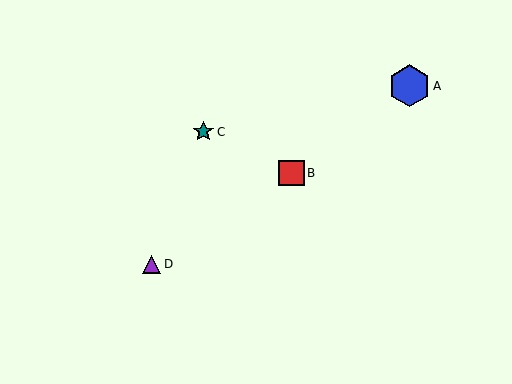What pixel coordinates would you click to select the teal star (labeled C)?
Click at (203, 132) to select the teal star C.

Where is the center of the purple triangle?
The center of the purple triangle is at (152, 264).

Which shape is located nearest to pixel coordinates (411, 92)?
The blue hexagon (labeled A) at (409, 86) is nearest to that location.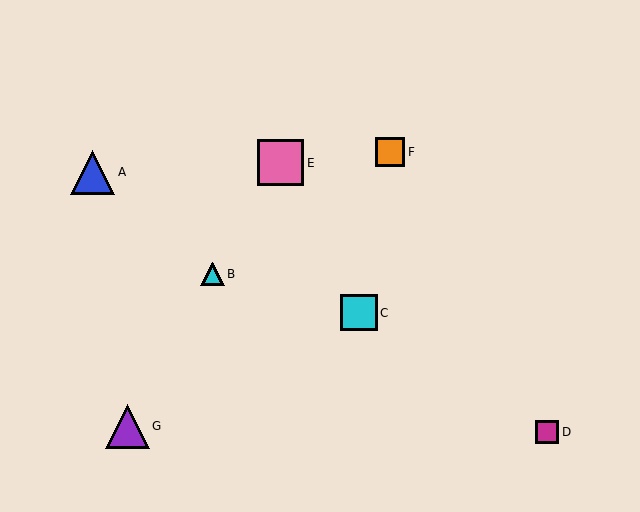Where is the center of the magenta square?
The center of the magenta square is at (547, 432).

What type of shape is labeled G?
Shape G is a purple triangle.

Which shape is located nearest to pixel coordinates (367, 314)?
The cyan square (labeled C) at (359, 313) is nearest to that location.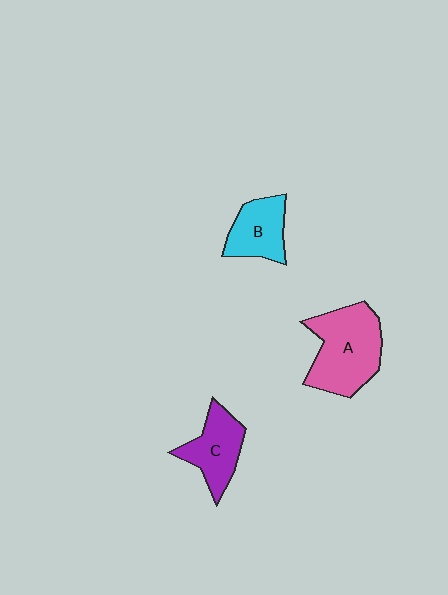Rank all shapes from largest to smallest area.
From largest to smallest: A (pink), C (purple), B (cyan).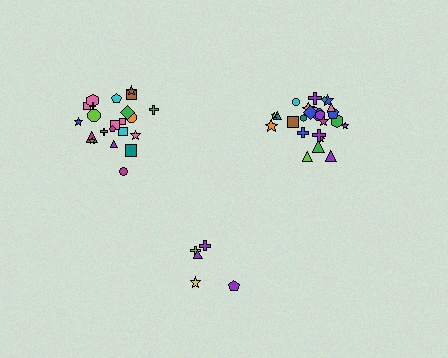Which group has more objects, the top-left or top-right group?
The top-right group.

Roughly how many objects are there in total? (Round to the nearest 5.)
Roughly 50 objects in total.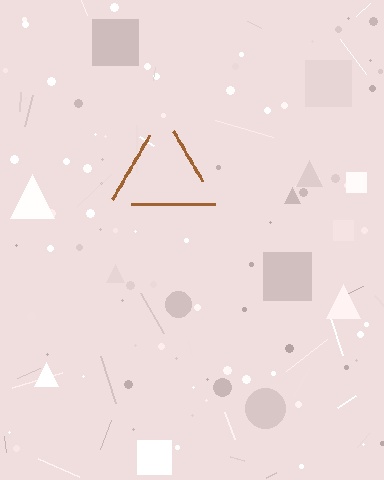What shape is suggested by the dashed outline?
The dashed outline suggests a triangle.